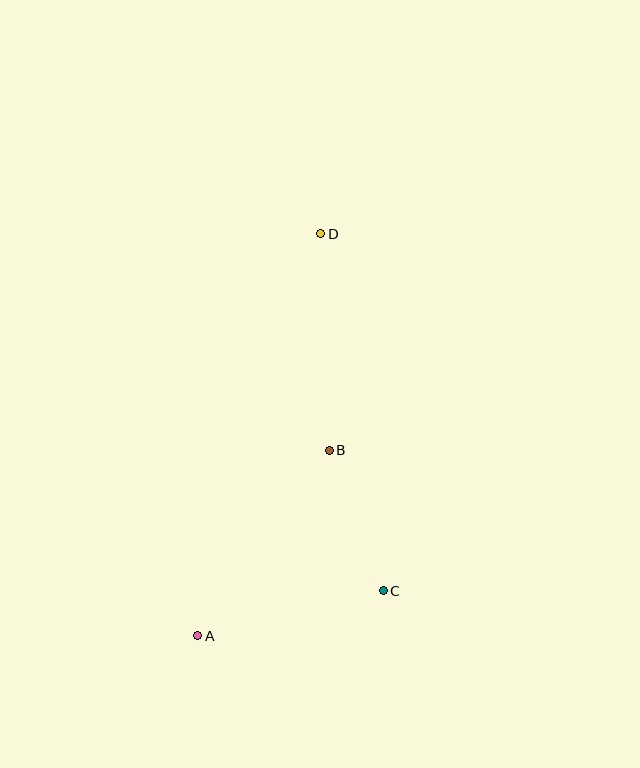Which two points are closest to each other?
Points B and C are closest to each other.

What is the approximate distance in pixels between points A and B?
The distance between A and B is approximately 227 pixels.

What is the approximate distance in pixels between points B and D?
The distance between B and D is approximately 217 pixels.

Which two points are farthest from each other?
Points A and D are farthest from each other.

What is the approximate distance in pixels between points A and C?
The distance between A and C is approximately 191 pixels.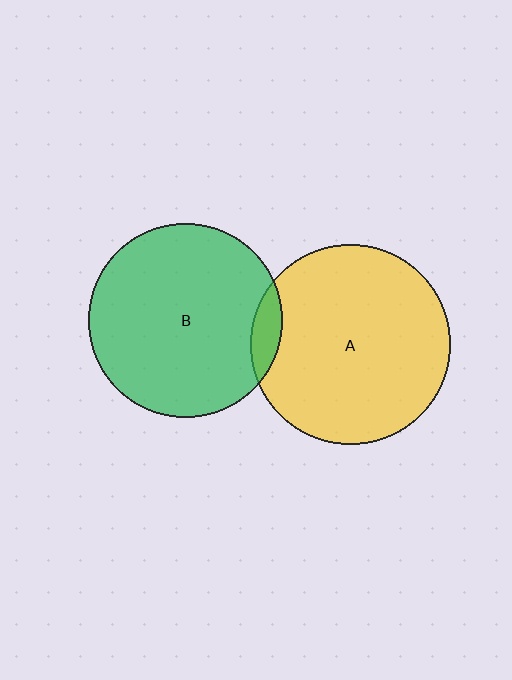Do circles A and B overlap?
Yes.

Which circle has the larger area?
Circle A (yellow).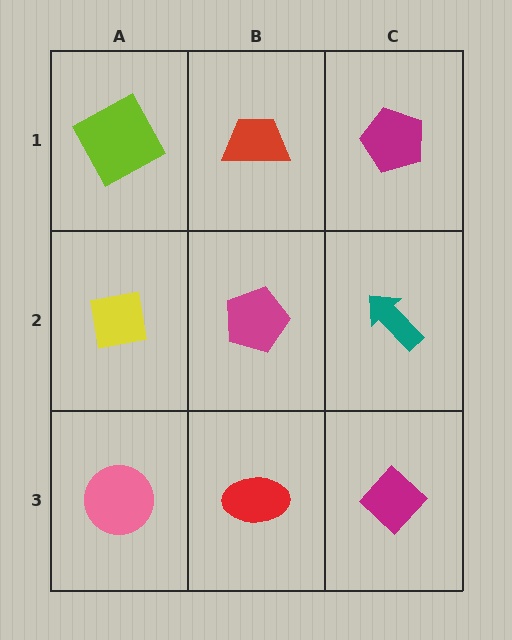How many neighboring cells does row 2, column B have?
4.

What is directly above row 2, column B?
A red trapezoid.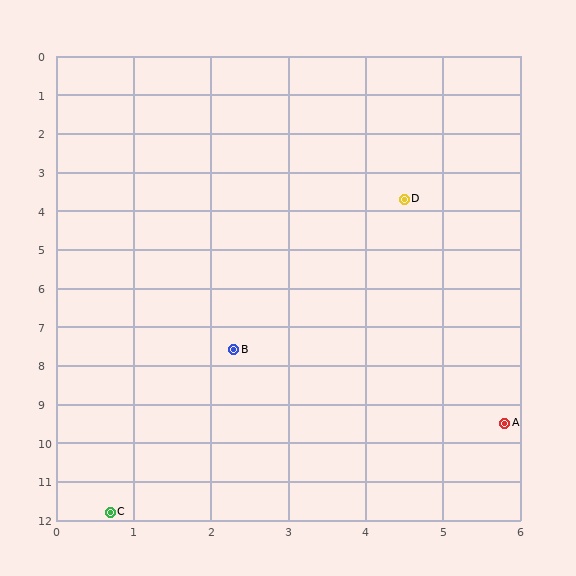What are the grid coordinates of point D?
Point D is at approximately (4.5, 3.7).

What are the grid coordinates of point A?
Point A is at approximately (5.8, 9.5).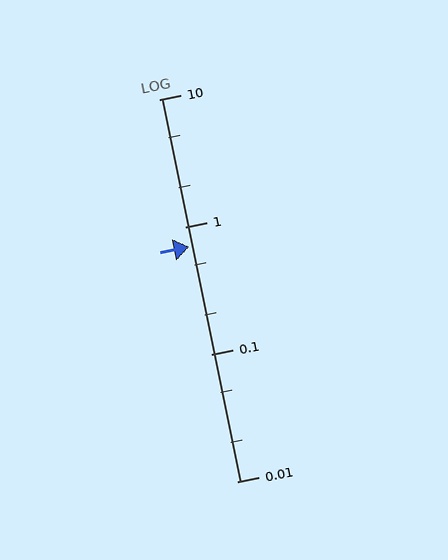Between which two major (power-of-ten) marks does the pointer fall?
The pointer is between 0.1 and 1.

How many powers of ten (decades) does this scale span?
The scale spans 3 decades, from 0.01 to 10.